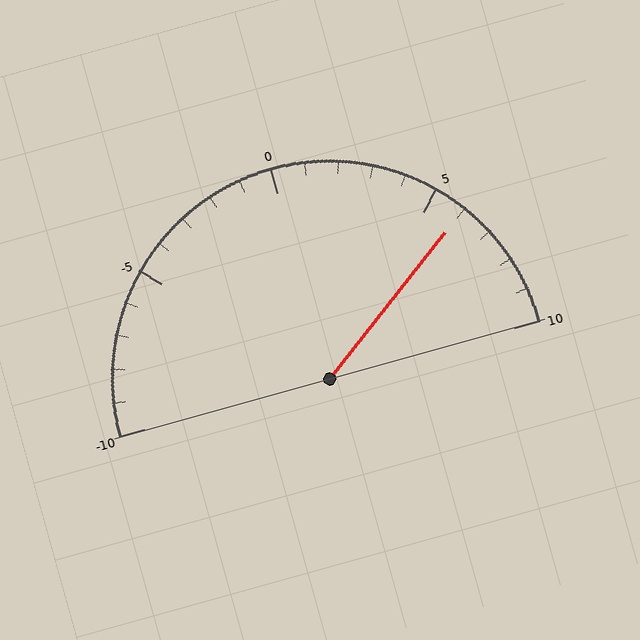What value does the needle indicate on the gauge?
The needle indicates approximately 6.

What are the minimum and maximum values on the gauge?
The gauge ranges from -10 to 10.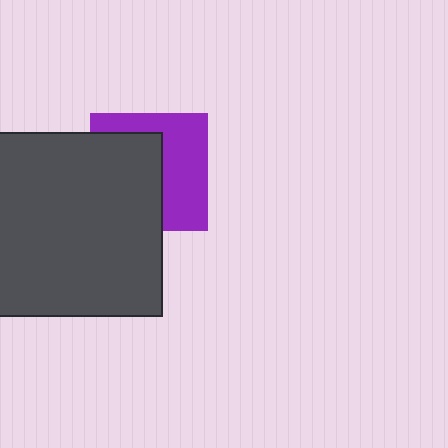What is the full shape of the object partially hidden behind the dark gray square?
The partially hidden object is a purple square.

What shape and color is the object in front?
The object in front is a dark gray square.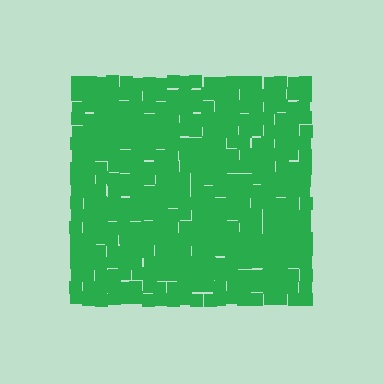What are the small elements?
The small elements are squares.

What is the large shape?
The large shape is a square.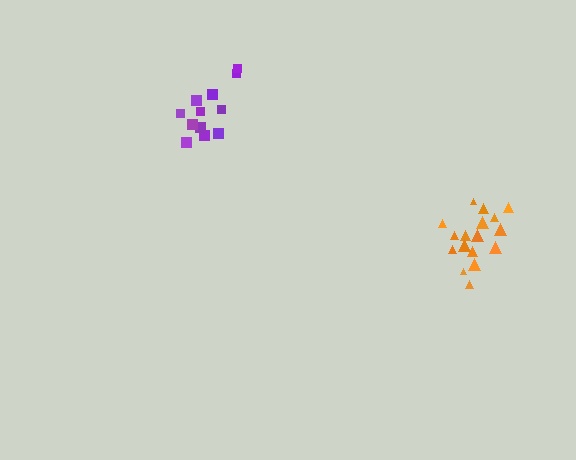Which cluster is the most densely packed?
Orange.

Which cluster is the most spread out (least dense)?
Purple.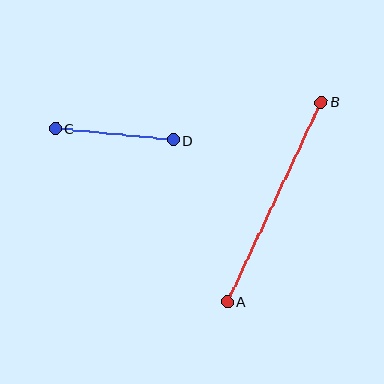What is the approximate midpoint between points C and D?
The midpoint is at approximately (114, 134) pixels.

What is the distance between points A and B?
The distance is approximately 220 pixels.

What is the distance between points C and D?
The distance is approximately 118 pixels.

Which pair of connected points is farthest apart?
Points A and B are farthest apart.